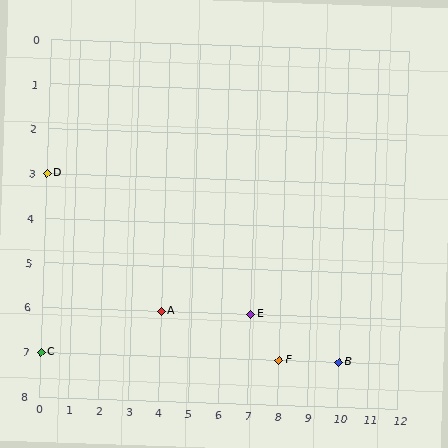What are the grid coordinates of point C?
Point C is at grid coordinates (0, 7).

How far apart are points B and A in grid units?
Points B and A are 6 columns and 1 row apart (about 6.1 grid units diagonally).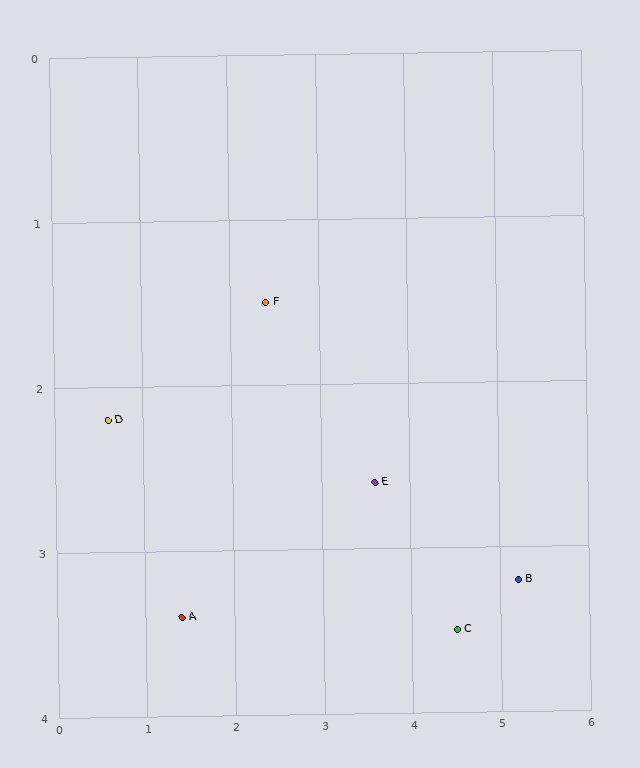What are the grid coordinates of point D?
Point D is at approximately (0.6, 2.2).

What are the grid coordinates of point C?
Point C is at approximately (4.5, 3.5).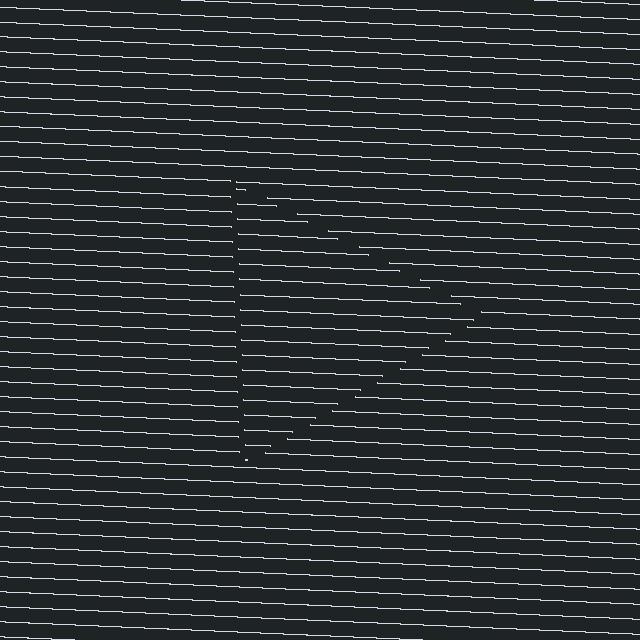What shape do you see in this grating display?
An illusory triangle. The interior of the shape contains the same grating, shifted by half a period — the contour is defined by the phase discontinuity where line-ends from the inner and outer gratings abut.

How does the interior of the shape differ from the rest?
The interior of the shape contains the same grating, shifted by half a period — the contour is defined by the phase discontinuity where line-ends from the inner and outer gratings abut.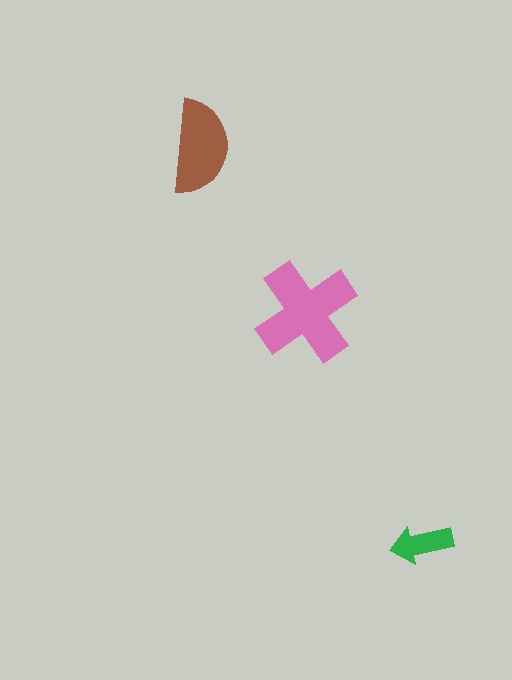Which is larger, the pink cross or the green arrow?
The pink cross.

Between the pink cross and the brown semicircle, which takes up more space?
The pink cross.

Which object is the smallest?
The green arrow.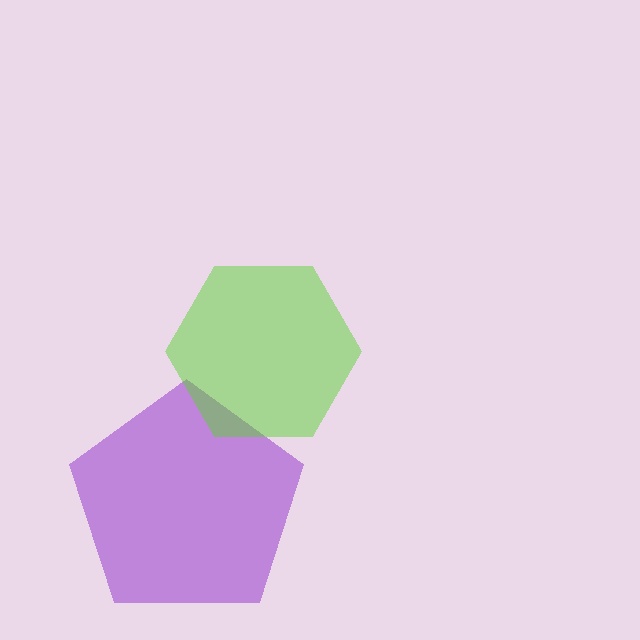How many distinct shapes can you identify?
There are 2 distinct shapes: a purple pentagon, a lime hexagon.